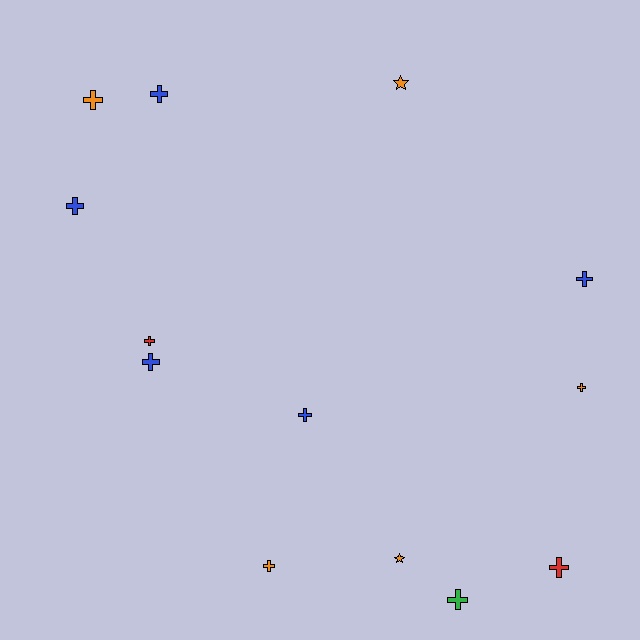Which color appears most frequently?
Blue, with 5 objects.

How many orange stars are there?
There are 2 orange stars.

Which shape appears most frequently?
Cross, with 11 objects.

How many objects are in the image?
There are 13 objects.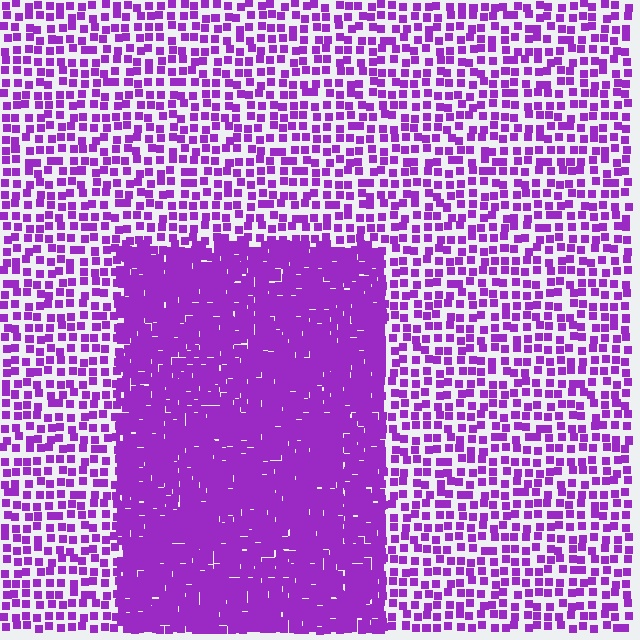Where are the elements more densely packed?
The elements are more densely packed inside the rectangle boundary.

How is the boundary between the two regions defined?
The boundary is defined by a change in element density (approximately 2.6x ratio). All elements are the same color, size, and shape.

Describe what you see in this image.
The image contains small purple elements arranged at two different densities. A rectangle-shaped region is visible where the elements are more densely packed than the surrounding area.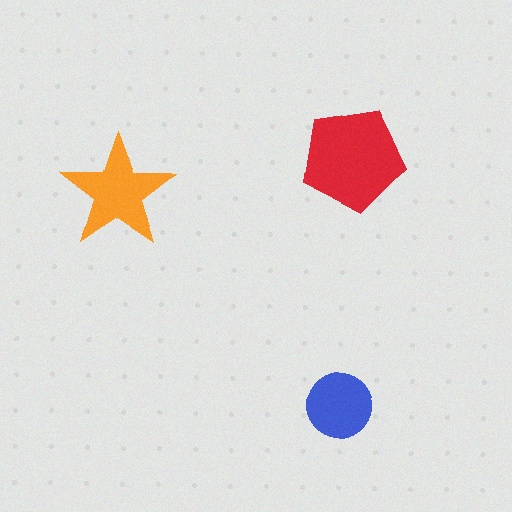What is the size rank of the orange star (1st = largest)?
2nd.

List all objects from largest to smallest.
The red pentagon, the orange star, the blue circle.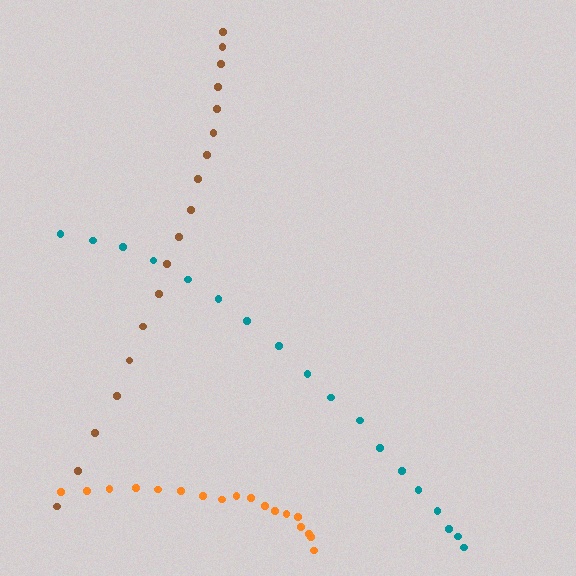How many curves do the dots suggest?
There are 3 distinct paths.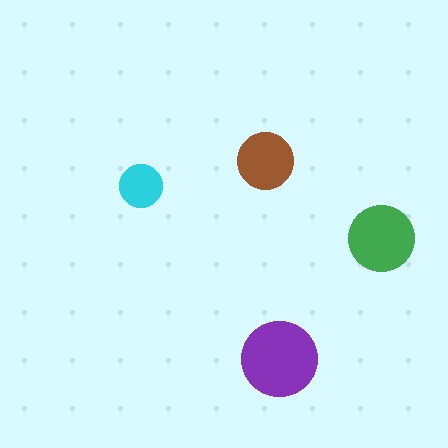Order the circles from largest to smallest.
the purple one, the green one, the brown one, the cyan one.